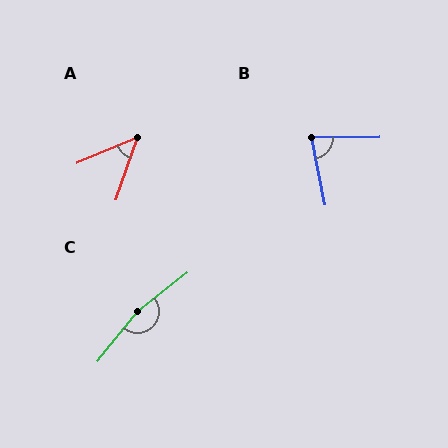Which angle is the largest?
C, at approximately 166 degrees.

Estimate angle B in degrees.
Approximately 79 degrees.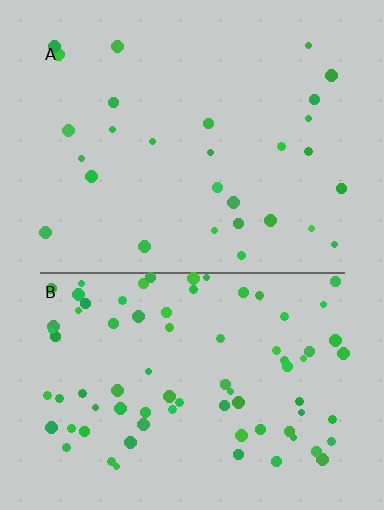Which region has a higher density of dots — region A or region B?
B (the bottom).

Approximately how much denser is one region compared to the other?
Approximately 2.8× — region B over region A.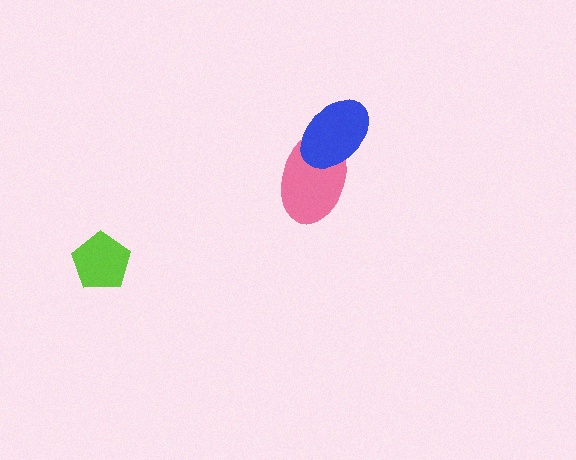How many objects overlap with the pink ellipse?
1 object overlaps with the pink ellipse.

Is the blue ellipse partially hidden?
No, no other shape covers it.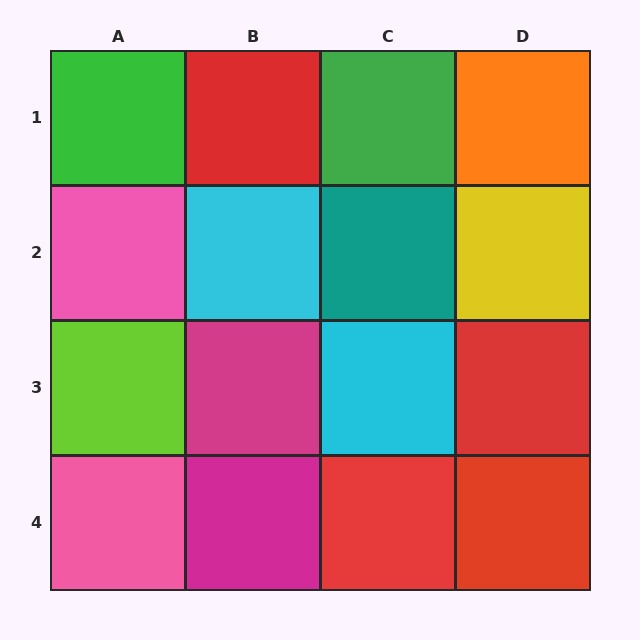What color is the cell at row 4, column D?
Red.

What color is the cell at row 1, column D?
Orange.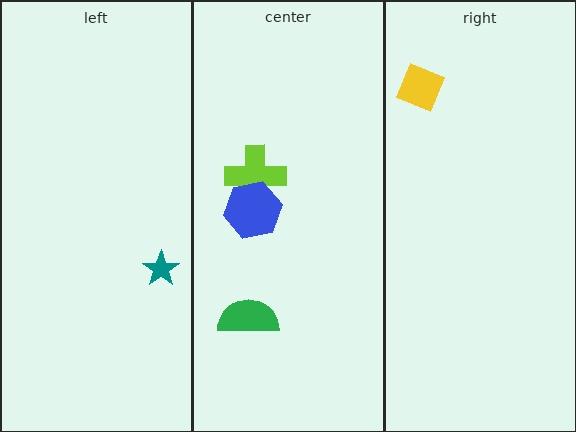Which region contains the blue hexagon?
The center region.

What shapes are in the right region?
The yellow diamond.